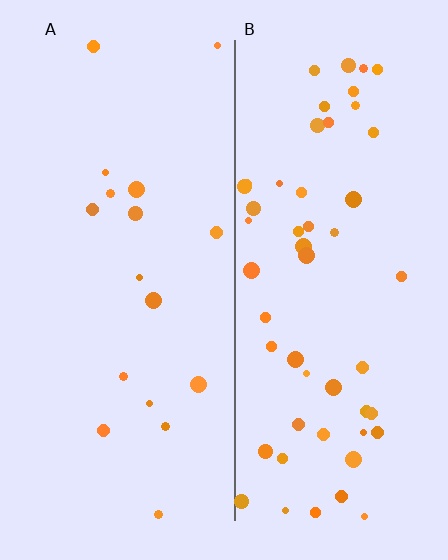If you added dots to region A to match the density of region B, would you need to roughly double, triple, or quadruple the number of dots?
Approximately triple.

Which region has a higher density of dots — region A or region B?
B (the right).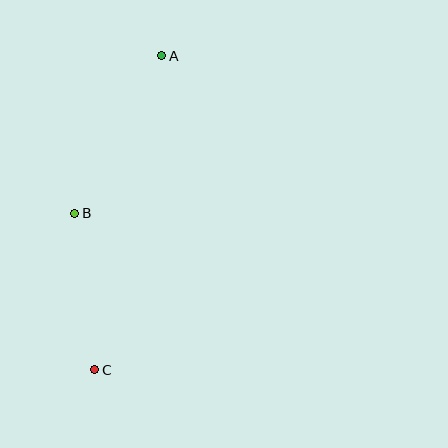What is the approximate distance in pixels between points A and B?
The distance between A and B is approximately 180 pixels.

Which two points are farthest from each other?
Points A and C are farthest from each other.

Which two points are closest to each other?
Points B and C are closest to each other.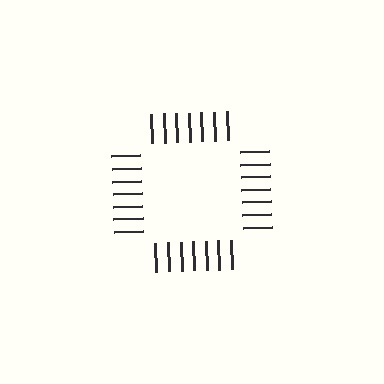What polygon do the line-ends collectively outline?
An illusory square — the line segments terminate on its edges but no continuous stroke is drawn.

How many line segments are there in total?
28 — 7 along each of the 4 edges.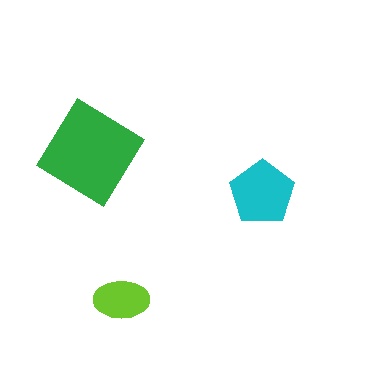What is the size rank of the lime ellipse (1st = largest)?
3rd.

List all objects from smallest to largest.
The lime ellipse, the cyan pentagon, the green diamond.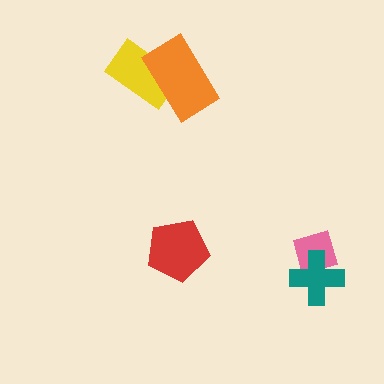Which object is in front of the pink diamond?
The teal cross is in front of the pink diamond.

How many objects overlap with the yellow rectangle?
1 object overlaps with the yellow rectangle.